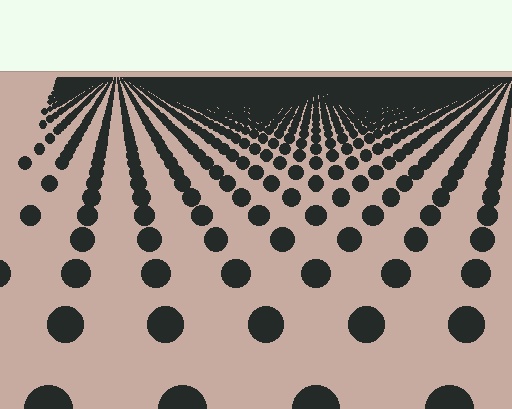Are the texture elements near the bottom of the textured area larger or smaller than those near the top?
Larger. Near the bottom, elements are closer to the viewer and appear at a bigger on-screen size.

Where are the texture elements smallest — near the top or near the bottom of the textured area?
Near the top.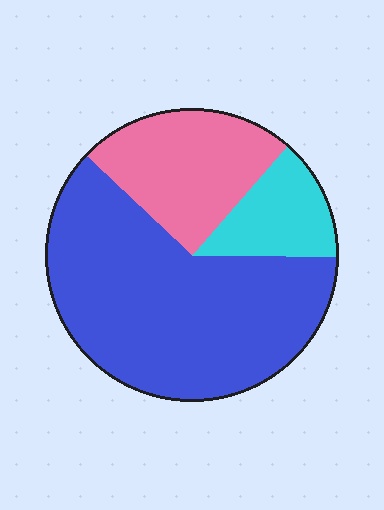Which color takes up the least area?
Cyan, at roughly 15%.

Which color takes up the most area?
Blue, at roughly 60%.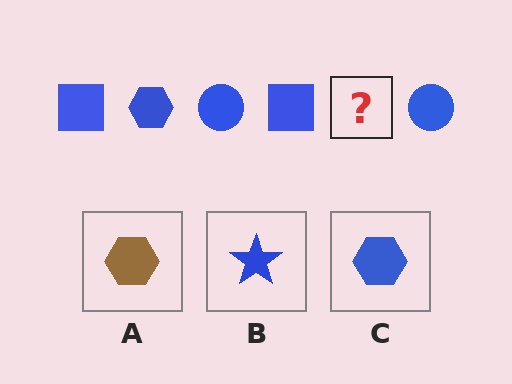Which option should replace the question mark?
Option C.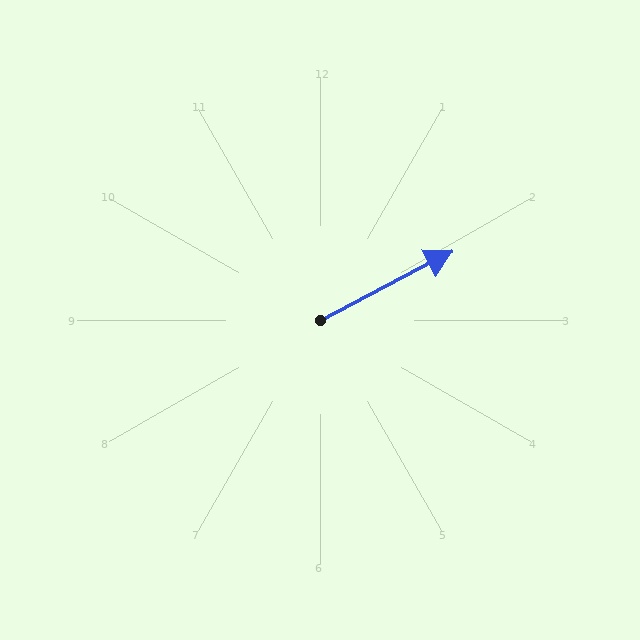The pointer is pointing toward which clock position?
Roughly 2 o'clock.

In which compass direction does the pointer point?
Northeast.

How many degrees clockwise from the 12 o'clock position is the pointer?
Approximately 62 degrees.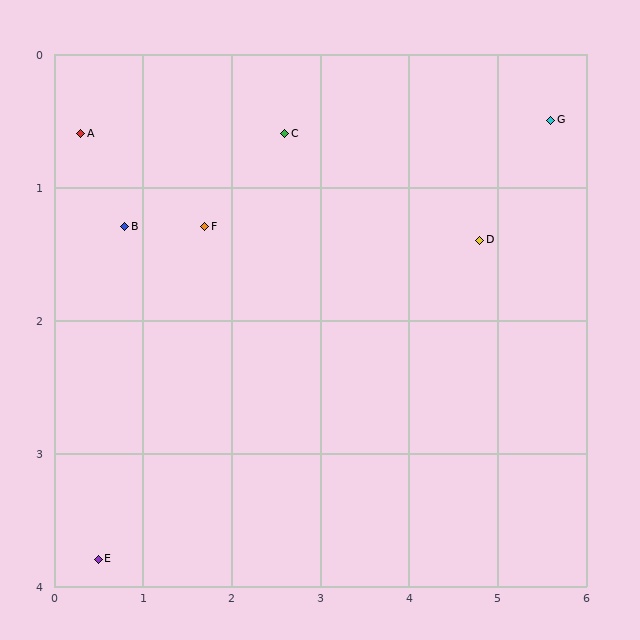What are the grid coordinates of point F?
Point F is at approximately (1.7, 1.3).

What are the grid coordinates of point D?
Point D is at approximately (4.8, 1.4).